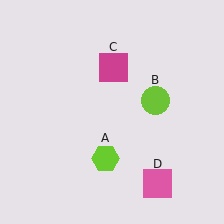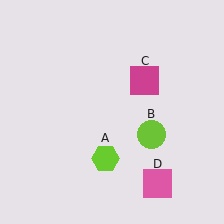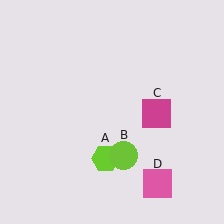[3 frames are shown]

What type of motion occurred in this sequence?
The lime circle (object B), magenta square (object C) rotated clockwise around the center of the scene.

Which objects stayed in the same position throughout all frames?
Lime hexagon (object A) and pink square (object D) remained stationary.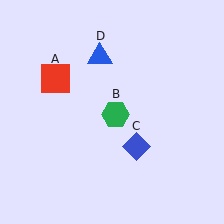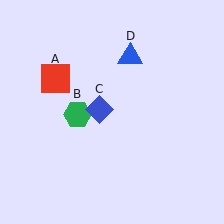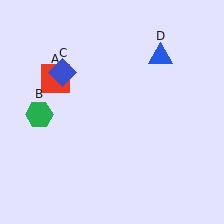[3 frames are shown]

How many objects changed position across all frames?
3 objects changed position: green hexagon (object B), blue diamond (object C), blue triangle (object D).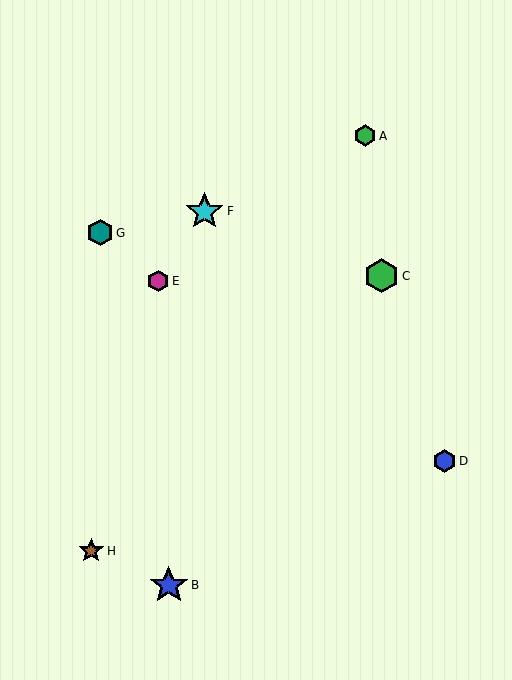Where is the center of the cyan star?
The center of the cyan star is at (205, 211).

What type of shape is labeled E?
Shape E is a magenta hexagon.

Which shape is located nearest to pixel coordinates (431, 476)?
The blue hexagon (labeled D) at (445, 461) is nearest to that location.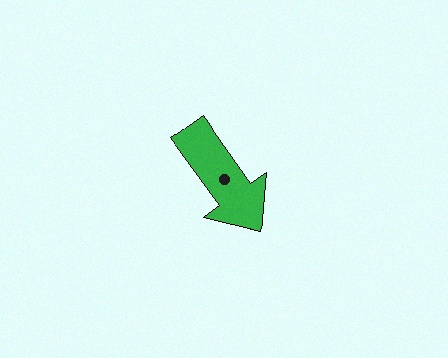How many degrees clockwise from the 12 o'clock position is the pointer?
Approximately 144 degrees.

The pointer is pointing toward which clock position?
Roughly 5 o'clock.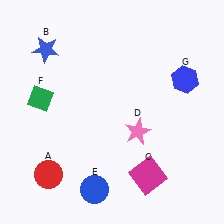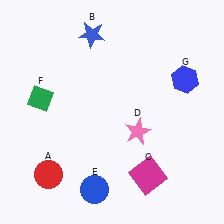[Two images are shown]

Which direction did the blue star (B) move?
The blue star (B) moved right.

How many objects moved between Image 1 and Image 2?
1 object moved between the two images.